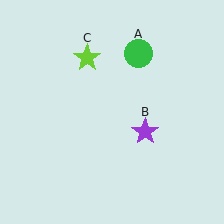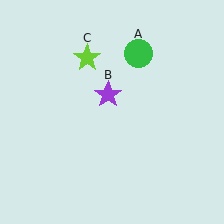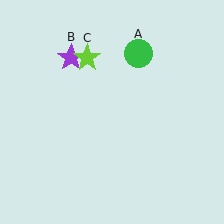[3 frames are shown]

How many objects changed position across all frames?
1 object changed position: purple star (object B).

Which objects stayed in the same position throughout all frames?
Green circle (object A) and lime star (object C) remained stationary.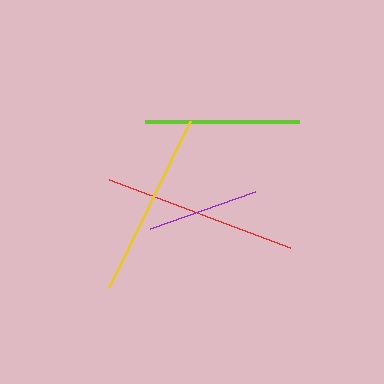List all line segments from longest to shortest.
From longest to shortest: red, yellow, lime, purple.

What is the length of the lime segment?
The lime segment is approximately 154 pixels long.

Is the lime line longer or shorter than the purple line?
The lime line is longer than the purple line.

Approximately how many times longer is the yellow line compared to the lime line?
The yellow line is approximately 1.2 times the length of the lime line.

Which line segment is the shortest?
The purple line is the shortest at approximately 111 pixels.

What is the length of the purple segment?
The purple segment is approximately 111 pixels long.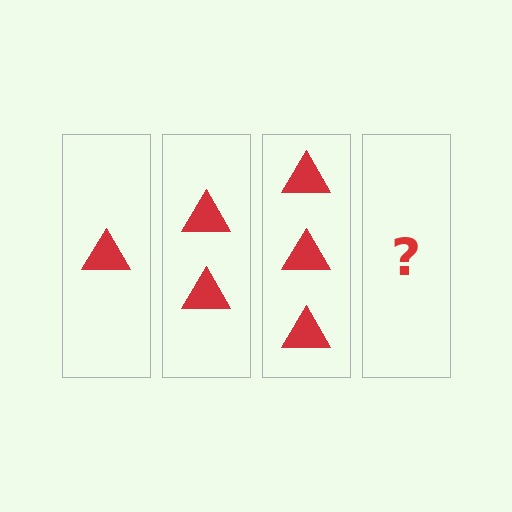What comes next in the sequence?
The next element should be 4 triangles.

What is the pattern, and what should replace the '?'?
The pattern is that each step adds one more triangle. The '?' should be 4 triangles.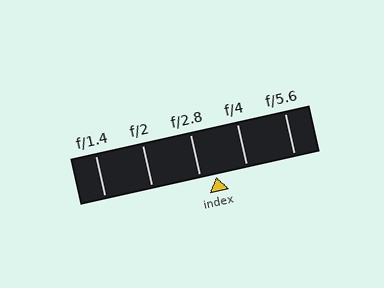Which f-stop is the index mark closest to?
The index mark is closest to f/2.8.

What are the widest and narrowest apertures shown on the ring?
The widest aperture shown is f/1.4 and the narrowest is f/5.6.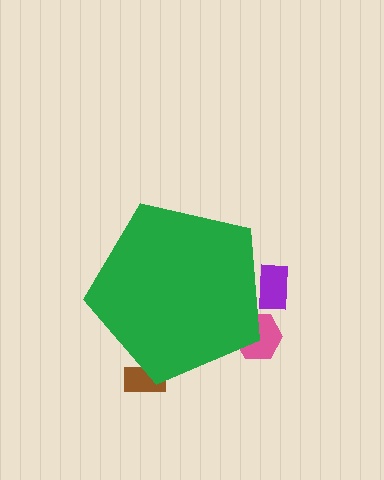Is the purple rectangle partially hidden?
Yes, the purple rectangle is partially hidden behind the green pentagon.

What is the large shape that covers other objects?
A green pentagon.